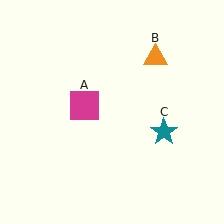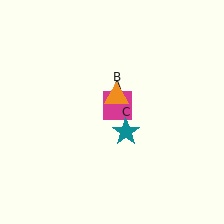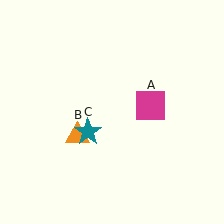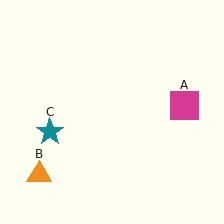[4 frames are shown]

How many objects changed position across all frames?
3 objects changed position: magenta square (object A), orange triangle (object B), teal star (object C).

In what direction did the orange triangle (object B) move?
The orange triangle (object B) moved down and to the left.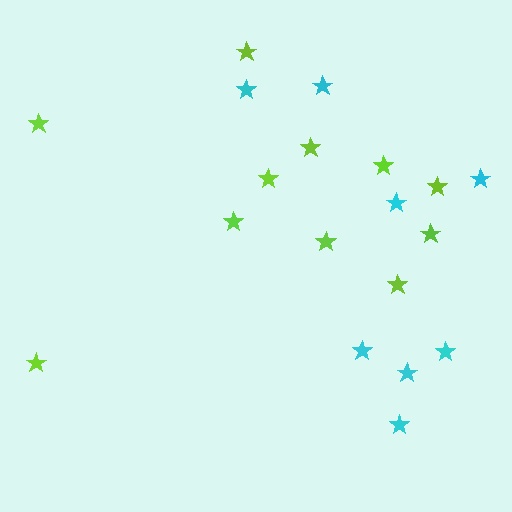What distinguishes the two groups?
There are 2 groups: one group of lime stars (11) and one group of cyan stars (8).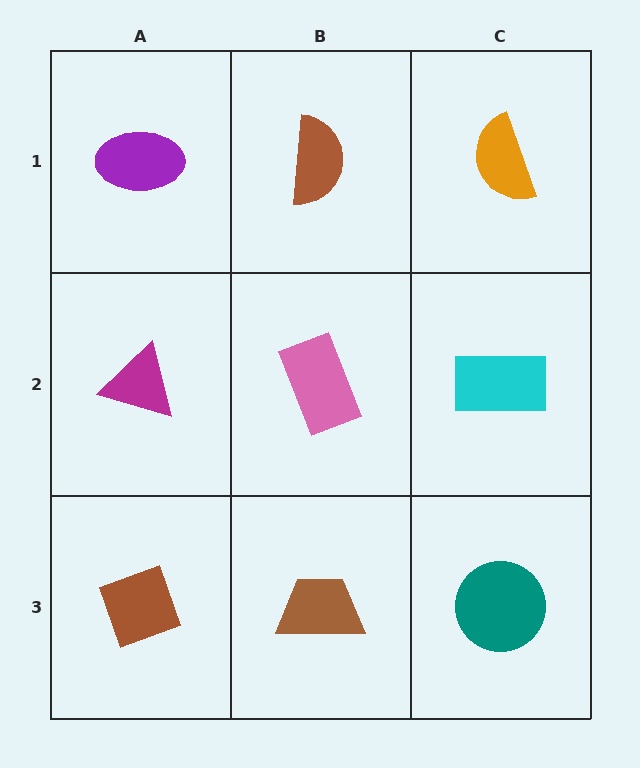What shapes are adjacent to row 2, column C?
An orange semicircle (row 1, column C), a teal circle (row 3, column C), a pink rectangle (row 2, column B).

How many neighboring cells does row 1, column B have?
3.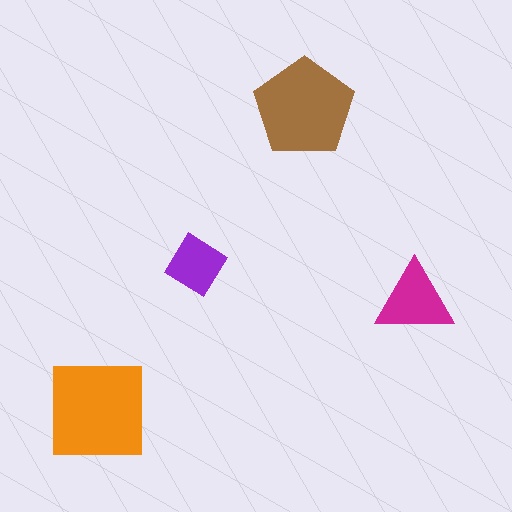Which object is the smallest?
The purple diamond.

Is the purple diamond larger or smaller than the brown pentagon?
Smaller.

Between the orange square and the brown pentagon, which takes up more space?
The orange square.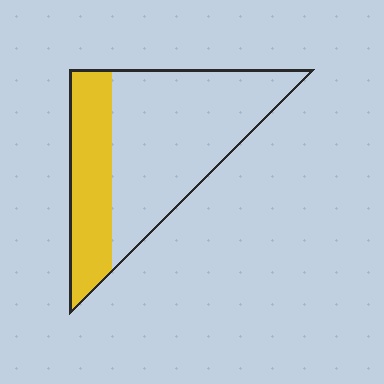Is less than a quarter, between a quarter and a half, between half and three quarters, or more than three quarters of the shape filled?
Between a quarter and a half.